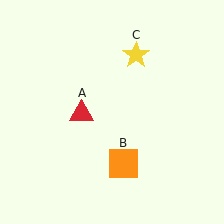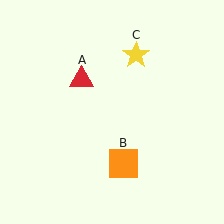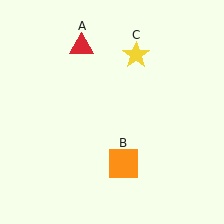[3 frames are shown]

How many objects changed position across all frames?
1 object changed position: red triangle (object A).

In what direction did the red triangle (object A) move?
The red triangle (object A) moved up.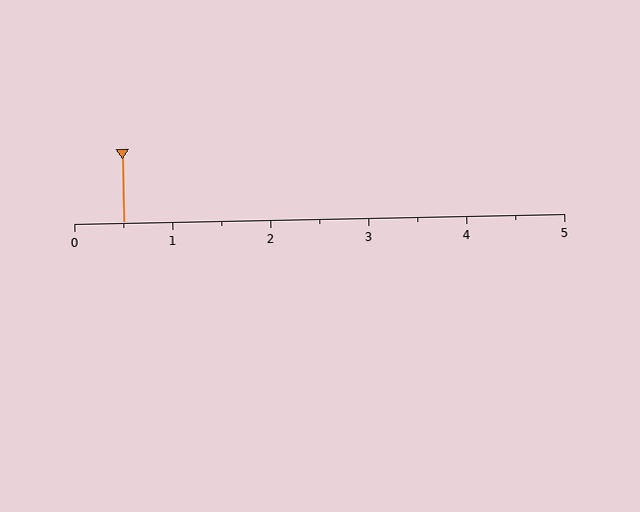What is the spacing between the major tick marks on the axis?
The major ticks are spaced 1 apart.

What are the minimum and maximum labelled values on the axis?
The axis runs from 0 to 5.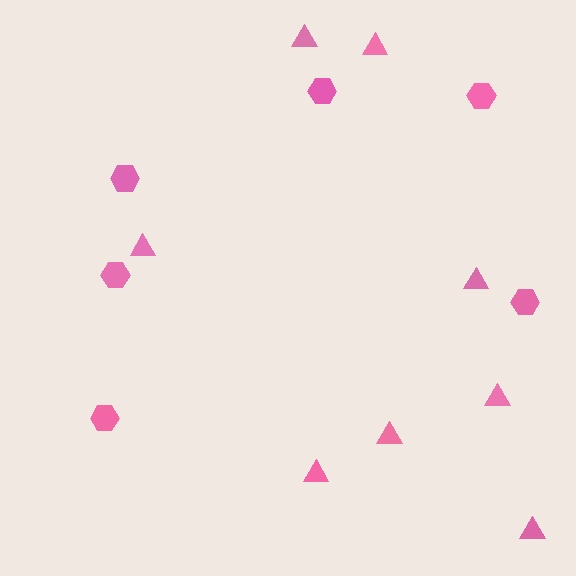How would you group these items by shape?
There are 2 groups: one group of triangles (8) and one group of hexagons (6).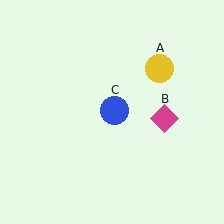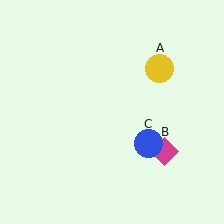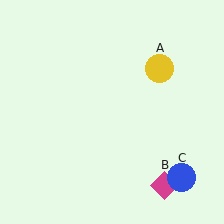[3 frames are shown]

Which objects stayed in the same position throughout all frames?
Yellow circle (object A) remained stationary.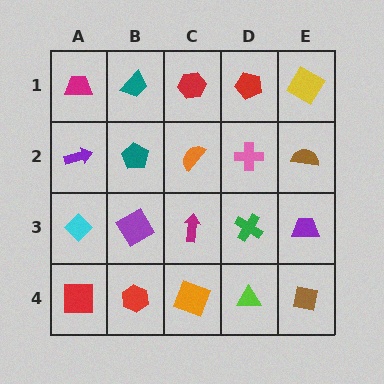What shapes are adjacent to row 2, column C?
A red hexagon (row 1, column C), a magenta arrow (row 3, column C), a teal pentagon (row 2, column B), a pink cross (row 2, column D).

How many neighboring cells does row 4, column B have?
3.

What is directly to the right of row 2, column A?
A teal pentagon.